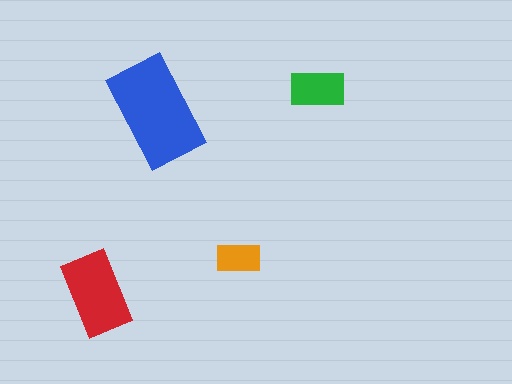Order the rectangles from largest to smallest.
the blue one, the red one, the green one, the orange one.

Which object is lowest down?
The red rectangle is bottommost.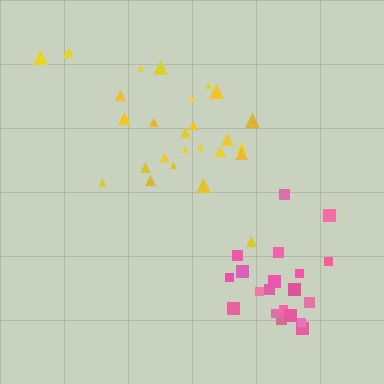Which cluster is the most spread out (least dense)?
Yellow.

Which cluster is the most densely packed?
Pink.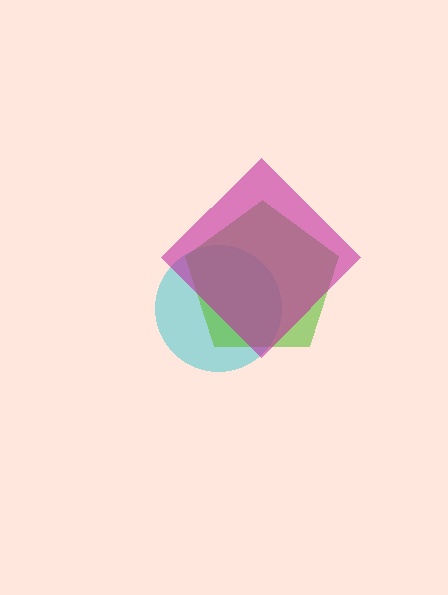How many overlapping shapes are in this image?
There are 3 overlapping shapes in the image.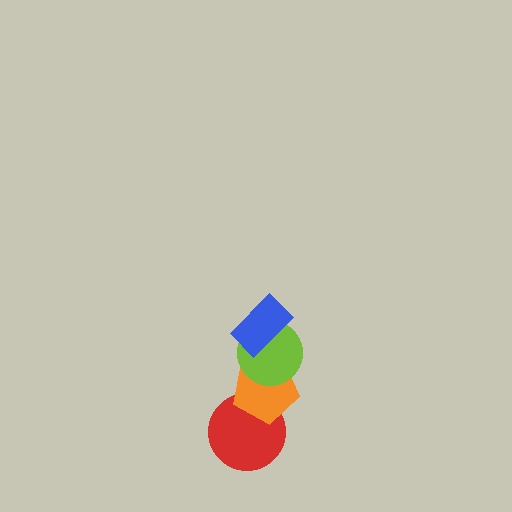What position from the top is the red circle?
The red circle is 4th from the top.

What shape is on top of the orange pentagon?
The lime circle is on top of the orange pentagon.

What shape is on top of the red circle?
The orange pentagon is on top of the red circle.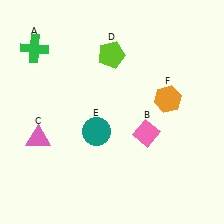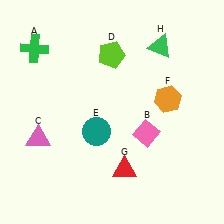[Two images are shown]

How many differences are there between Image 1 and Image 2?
There are 2 differences between the two images.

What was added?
A red triangle (G), a green triangle (H) were added in Image 2.